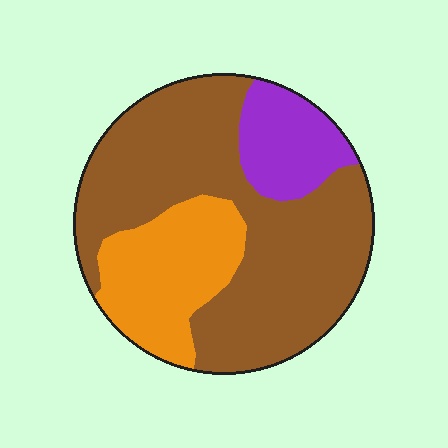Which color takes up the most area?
Brown, at roughly 65%.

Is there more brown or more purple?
Brown.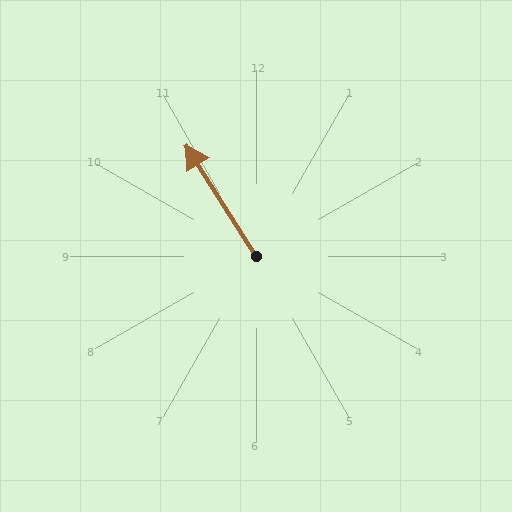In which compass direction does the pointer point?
Northwest.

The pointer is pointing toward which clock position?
Roughly 11 o'clock.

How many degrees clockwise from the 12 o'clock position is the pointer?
Approximately 328 degrees.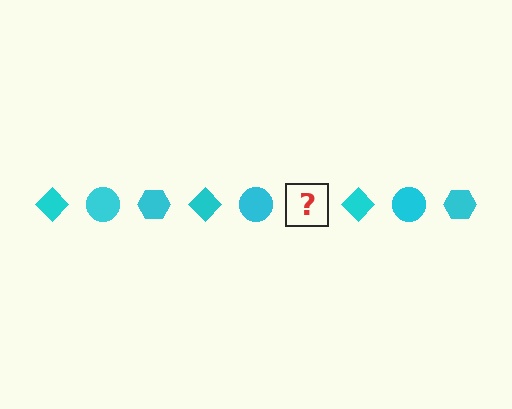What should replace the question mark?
The question mark should be replaced with a cyan hexagon.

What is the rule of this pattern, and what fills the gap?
The rule is that the pattern cycles through diamond, circle, hexagon shapes in cyan. The gap should be filled with a cyan hexagon.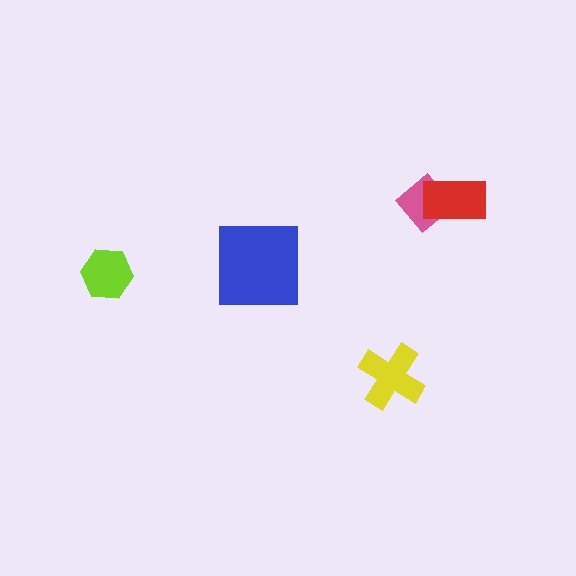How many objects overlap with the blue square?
0 objects overlap with the blue square.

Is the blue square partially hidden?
No, no other shape covers it.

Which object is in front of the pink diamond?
The red rectangle is in front of the pink diamond.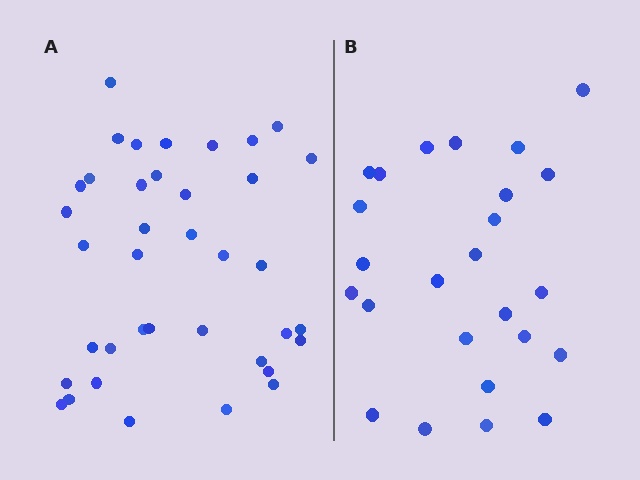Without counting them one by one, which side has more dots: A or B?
Region A (the left region) has more dots.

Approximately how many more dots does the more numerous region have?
Region A has approximately 15 more dots than region B.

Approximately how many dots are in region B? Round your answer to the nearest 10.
About 20 dots. (The exact count is 25, which rounds to 20.)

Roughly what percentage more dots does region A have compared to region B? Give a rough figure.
About 50% more.